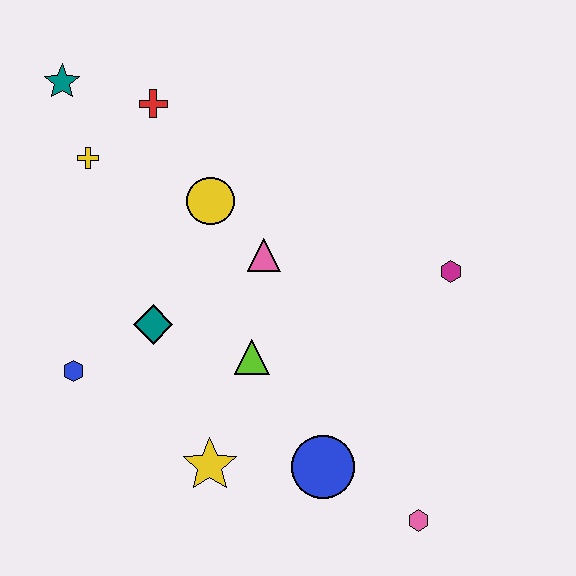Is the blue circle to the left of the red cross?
No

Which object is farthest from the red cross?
The pink hexagon is farthest from the red cross.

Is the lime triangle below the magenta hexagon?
Yes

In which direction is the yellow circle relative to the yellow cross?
The yellow circle is to the right of the yellow cross.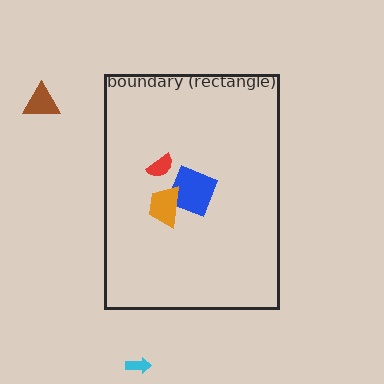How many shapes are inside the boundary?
3 inside, 2 outside.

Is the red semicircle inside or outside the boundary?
Inside.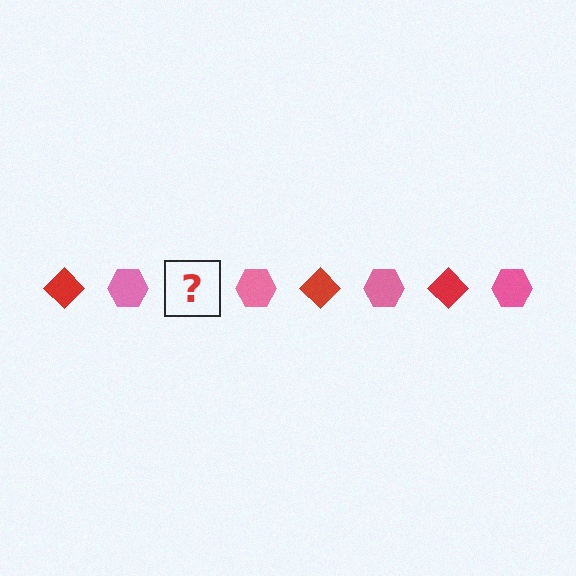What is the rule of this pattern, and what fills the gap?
The rule is that the pattern alternates between red diamond and pink hexagon. The gap should be filled with a red diamond.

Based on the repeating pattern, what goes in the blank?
The blank should be a red diamond.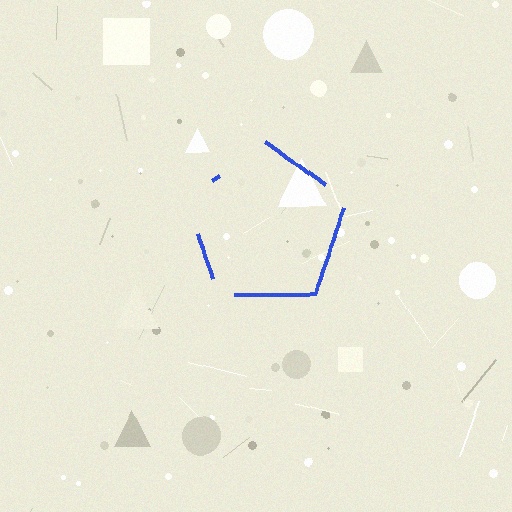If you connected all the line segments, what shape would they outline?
They would outline a pentagon.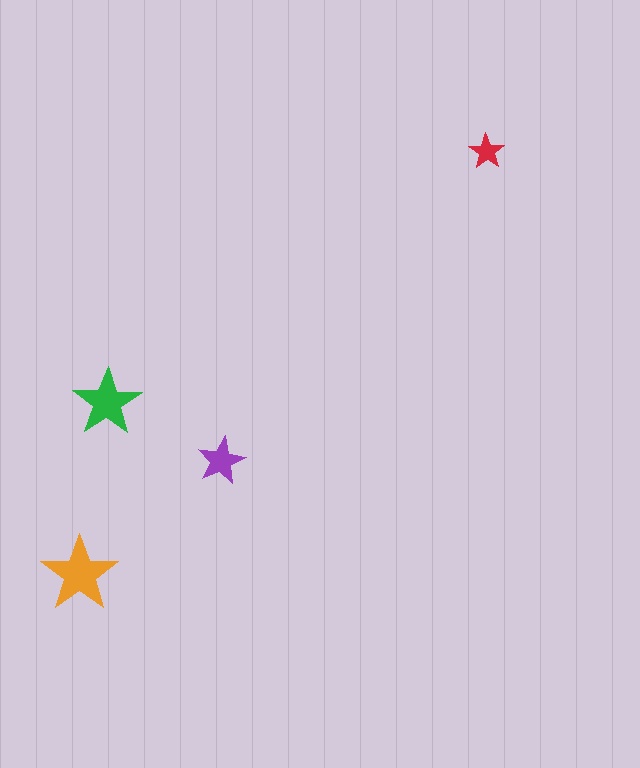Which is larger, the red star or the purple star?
The purple one.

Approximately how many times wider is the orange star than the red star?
About 2 times wider.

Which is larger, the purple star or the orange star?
The orange one.